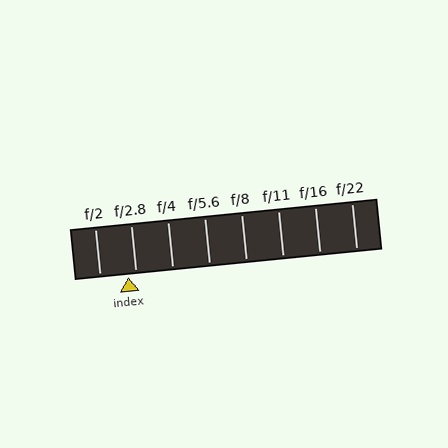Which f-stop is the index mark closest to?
The index mark is closest to f/2.8.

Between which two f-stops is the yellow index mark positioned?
The index mark is between f/2 and f/2.8.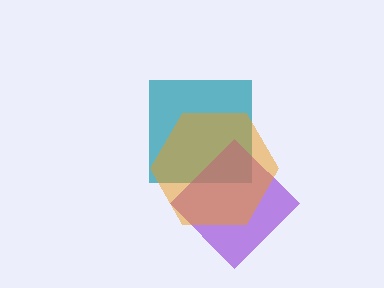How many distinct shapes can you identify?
There are 3 distinct shapes: a teal square, a purple diamond, an orange hexagon.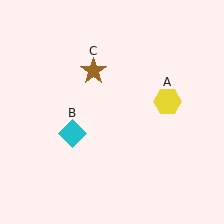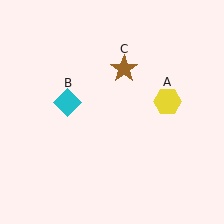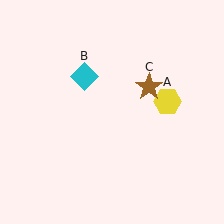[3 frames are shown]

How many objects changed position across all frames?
2 objects changed position: cyan diamond (object B), brown star (object C).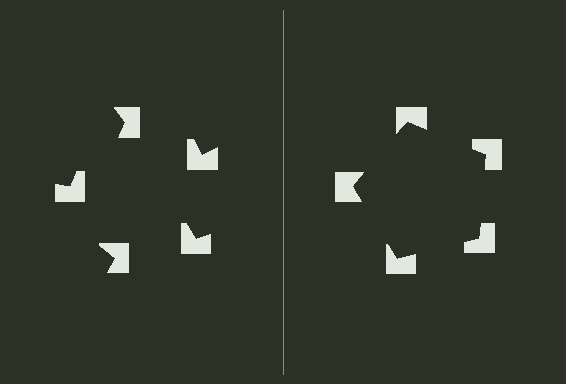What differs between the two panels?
The notched squares are positioned identically on both sides; only the wedge orientations differ. On the right they align to a pentagon; on the left they are misaligned.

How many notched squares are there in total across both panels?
10 — 5 on each side.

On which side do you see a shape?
An illusory pentagon appears on the right side. On the left side the wedge cuts are rotated, so no coherent shape forms.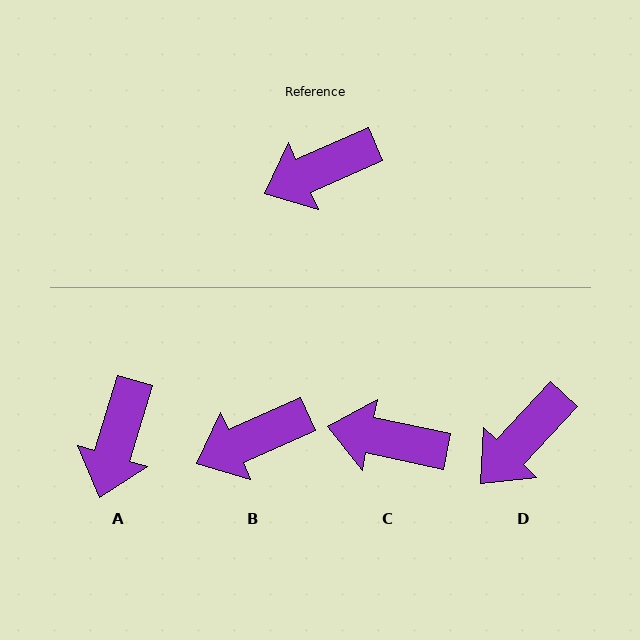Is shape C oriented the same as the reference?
No, it is off by about 36 degrees.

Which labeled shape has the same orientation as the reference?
B.